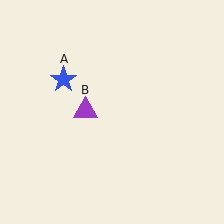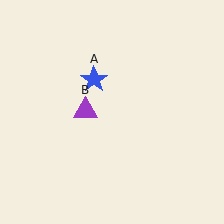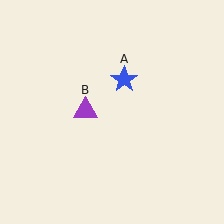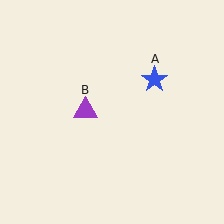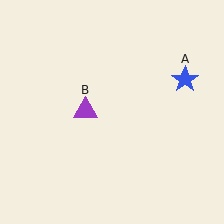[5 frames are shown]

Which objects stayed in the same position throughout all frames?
Purple triangle (object B) remained stationary.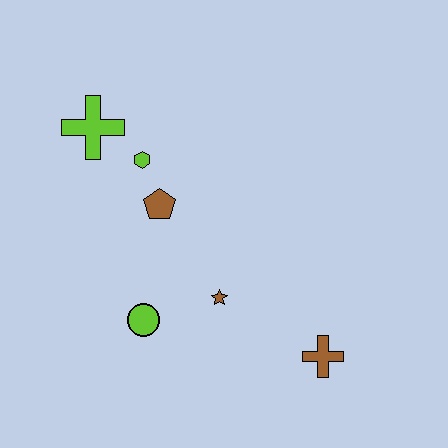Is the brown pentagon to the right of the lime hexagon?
Yes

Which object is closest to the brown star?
The lime circle is closest to the brown star.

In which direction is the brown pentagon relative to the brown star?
The brown pentagon is above the brown star.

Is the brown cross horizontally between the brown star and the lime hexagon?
No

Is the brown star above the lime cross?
No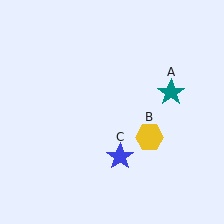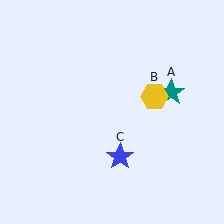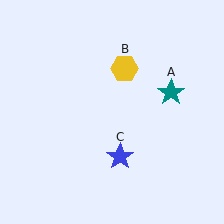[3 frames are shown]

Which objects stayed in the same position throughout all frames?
Teal star (object A) and blue star (object C) remained stationary.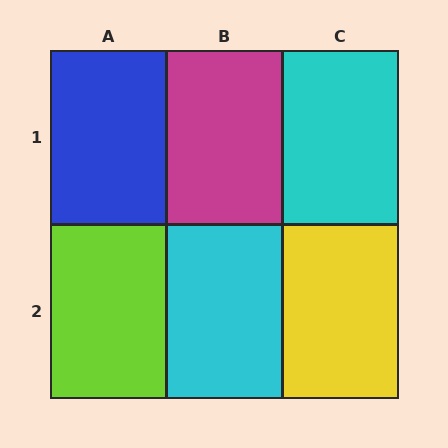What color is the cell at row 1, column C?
Cyan.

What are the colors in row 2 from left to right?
Lime, cyan, yellow.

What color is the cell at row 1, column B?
Magenta.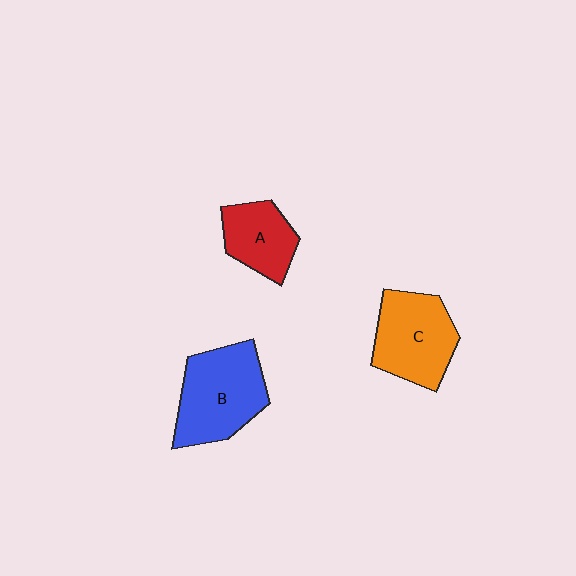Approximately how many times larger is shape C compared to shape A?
Approximately 1.5 times.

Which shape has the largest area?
Shape B (blue).